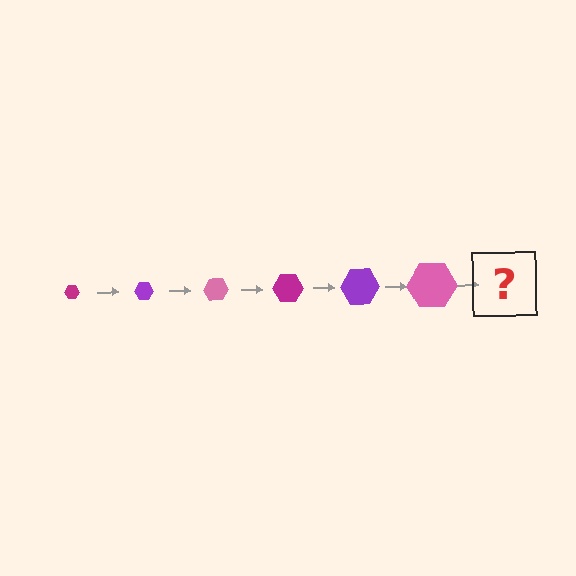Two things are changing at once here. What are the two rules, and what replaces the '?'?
The two rules are that the hexagon grows larger each step and the color cycles through magenta, purple, and pink. The '?' should be a magenta hexagon, larger than the previous one.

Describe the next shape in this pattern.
It should be a magenta hexagon, larger than the previous one.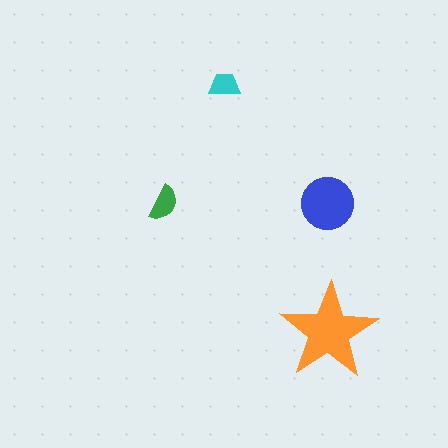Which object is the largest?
The orange star.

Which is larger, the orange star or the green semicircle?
The orange star.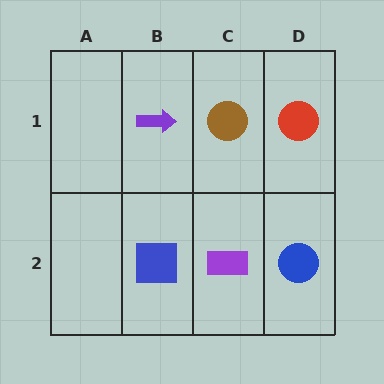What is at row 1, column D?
A red circle.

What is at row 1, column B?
A purple arrow.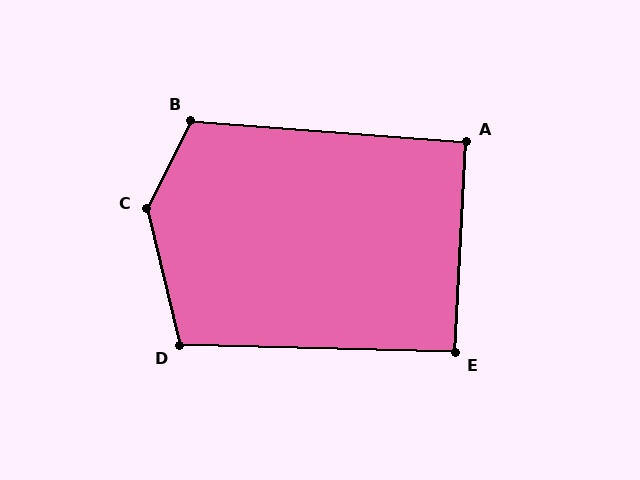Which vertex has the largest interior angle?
C, at approximately 140 degrees.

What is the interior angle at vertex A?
Approximately 92 degrees (approximately right).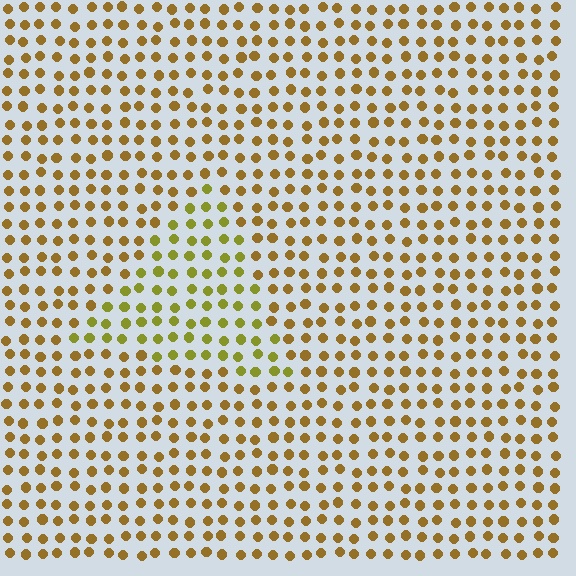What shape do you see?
I see a triangle.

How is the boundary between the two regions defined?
The boundary is defined purely by a slight shift in hue (about 28 degrees). Spacing, size, and orientation are identical on both sides.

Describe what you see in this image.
The image is filled with small brown elements in a uniform arrangement. A triangle-shaped region is visible where the elements are tinted to a slightly different hue, forming a subtle color boundary.